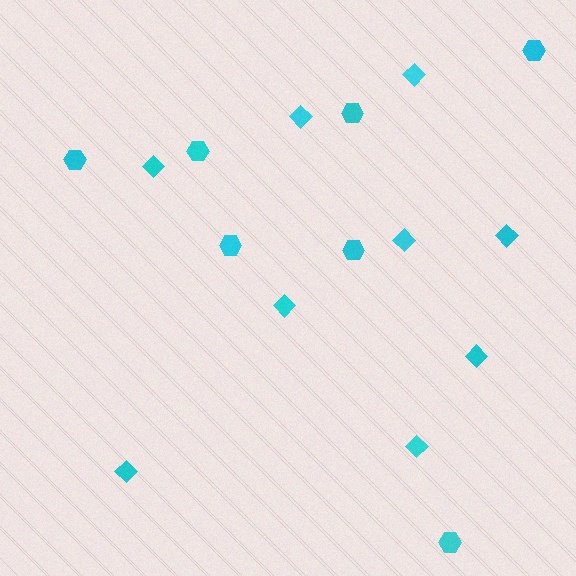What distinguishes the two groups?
There are 2 groups: one group of hexagons (7) and one group of diamonds (9).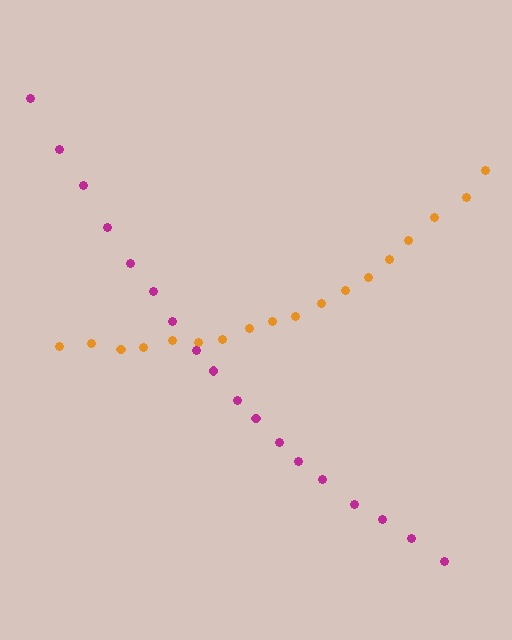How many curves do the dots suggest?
There are 2 distinct paths.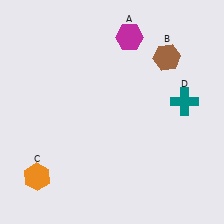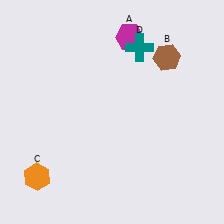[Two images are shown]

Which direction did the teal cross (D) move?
The teal cross (D) moved up.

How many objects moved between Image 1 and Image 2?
1 object moved between the two images.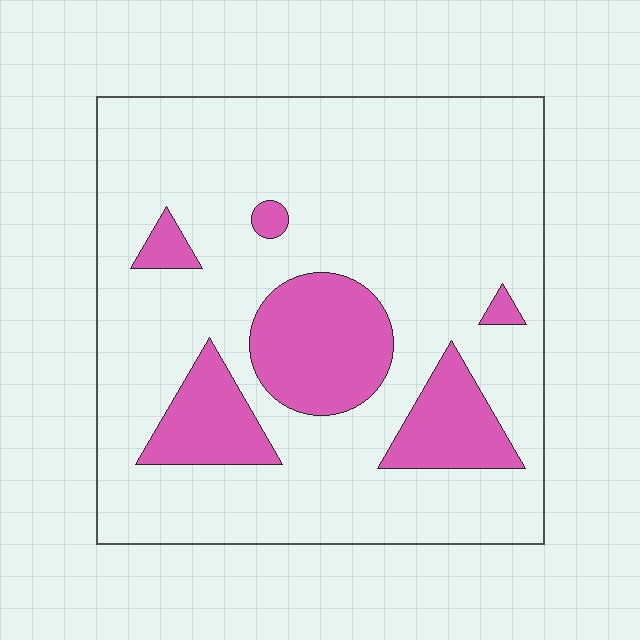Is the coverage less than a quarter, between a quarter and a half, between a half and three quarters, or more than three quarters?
Less than a quarter.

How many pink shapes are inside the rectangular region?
6.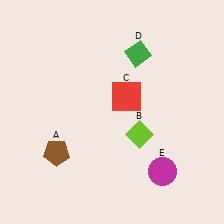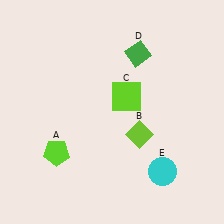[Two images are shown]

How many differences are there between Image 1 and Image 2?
There are 3 differences between the two images.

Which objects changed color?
A changed from brown to lime. C changed from red to lime. E changed from magenta to cyan.